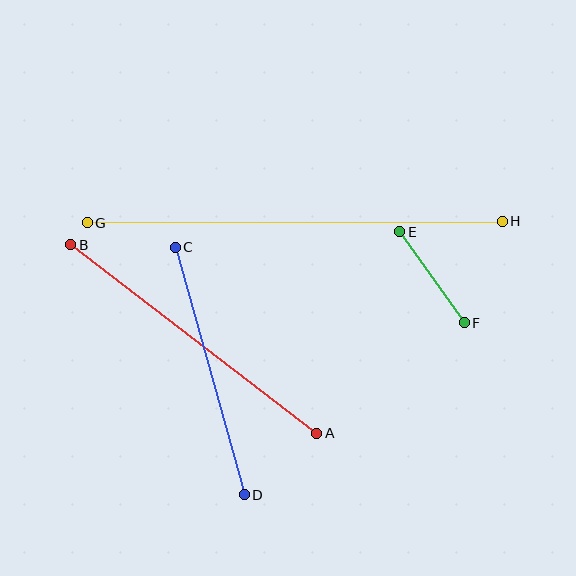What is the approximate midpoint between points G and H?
The midpoint is at approximately (295, 222) pixels.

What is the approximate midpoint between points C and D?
The midpoint is at approximately (210, 371) pixels.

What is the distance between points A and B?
The distance is approximately 310 pixels.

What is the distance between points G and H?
The distance is approximately 415 pixels.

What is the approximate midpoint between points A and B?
The midpoint is at approximately (194, 339) pixels.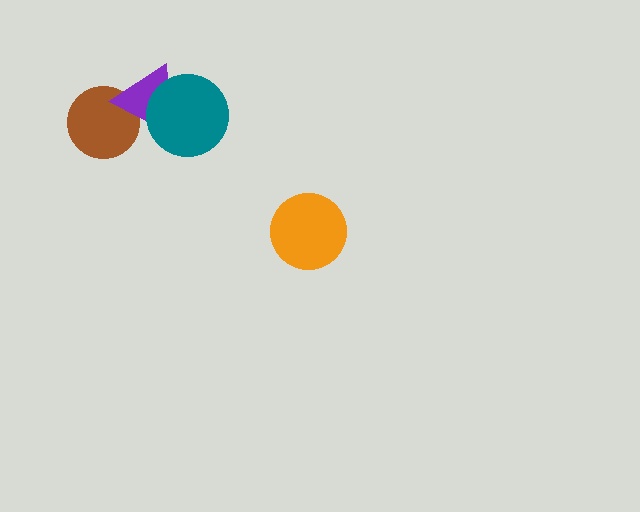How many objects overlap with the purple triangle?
2 objects overlap with the purple triangle.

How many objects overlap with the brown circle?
1 object overlaps with the brown circle.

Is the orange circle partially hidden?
No, no other shape covers it.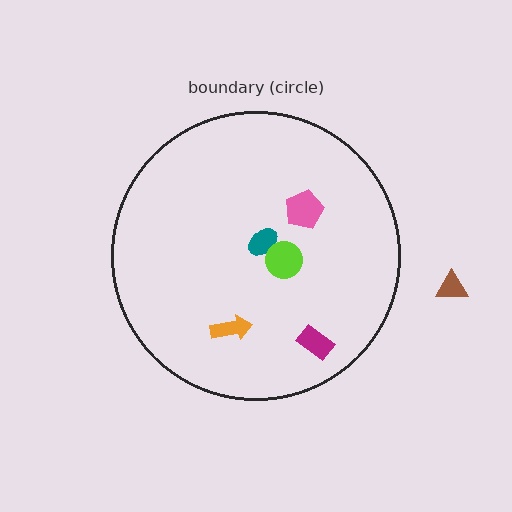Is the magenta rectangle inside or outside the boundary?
Inside.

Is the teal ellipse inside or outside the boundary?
Inside.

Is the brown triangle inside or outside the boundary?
Outside.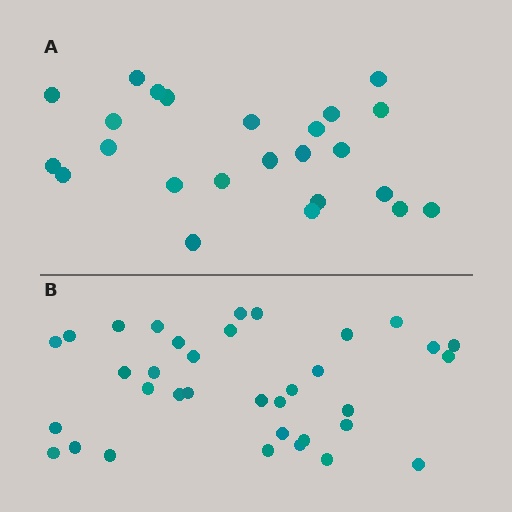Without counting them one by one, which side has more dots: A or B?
Region B (the bottom region) has more dots.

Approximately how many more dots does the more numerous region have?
Region B has roughly 12 or so more dots than region A.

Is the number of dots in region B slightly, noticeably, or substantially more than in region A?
Region B has substantially more. The ratio is roughly 1.5 to 1.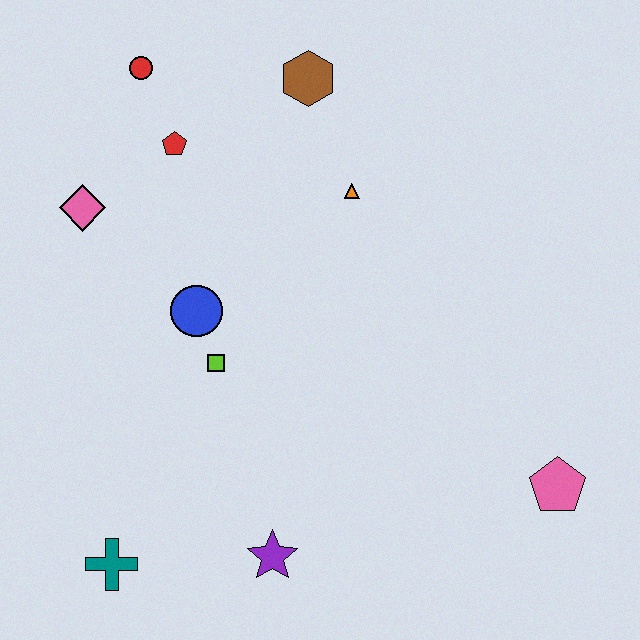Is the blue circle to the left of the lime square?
Yes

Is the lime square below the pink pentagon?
No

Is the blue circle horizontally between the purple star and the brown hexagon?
No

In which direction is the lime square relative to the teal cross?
The lime square is above the teal cross.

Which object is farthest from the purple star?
The red circle is farthest from the purple star.